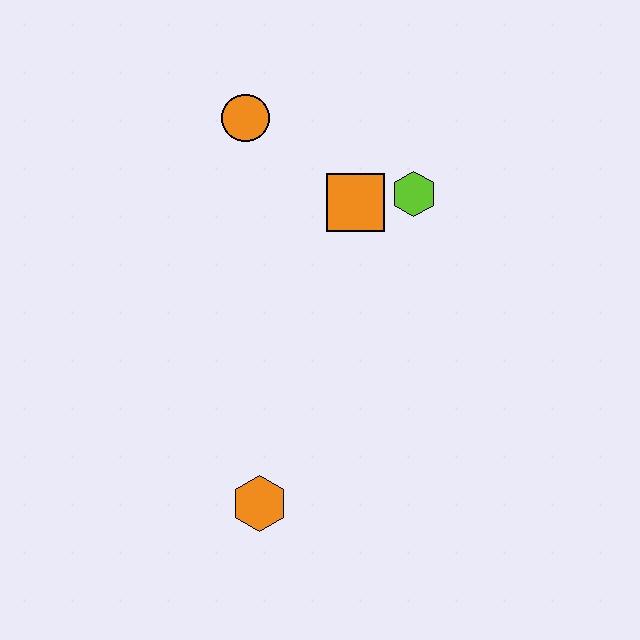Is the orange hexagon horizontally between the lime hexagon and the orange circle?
Yes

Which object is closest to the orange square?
The lime hexagon is closest to the orange square.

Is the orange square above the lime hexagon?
No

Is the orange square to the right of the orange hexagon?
Yes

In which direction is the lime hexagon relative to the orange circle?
The lime hexagon is to the right of the orange circle.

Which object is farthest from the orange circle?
The orange hexagon is farthest from the orange circle.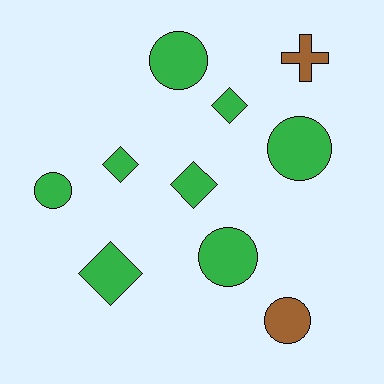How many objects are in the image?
There are 10 objects.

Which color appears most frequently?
Green, with 8 objects.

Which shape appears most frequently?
Circle, with 5 objects.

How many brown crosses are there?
There is 1 brown cross.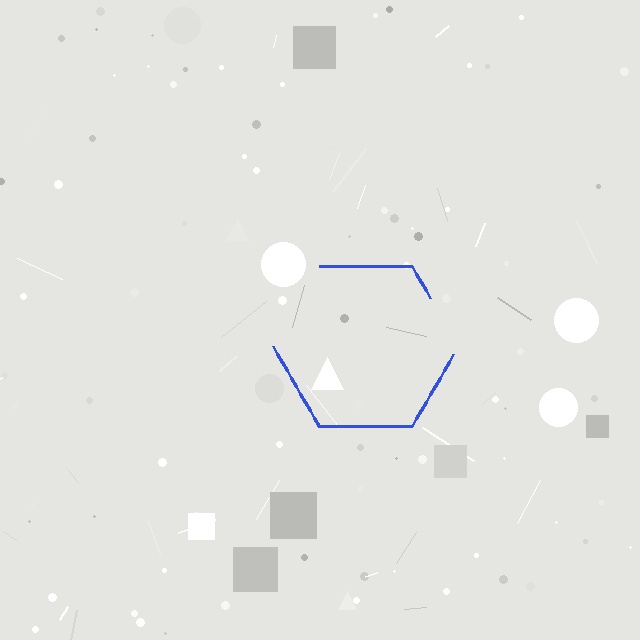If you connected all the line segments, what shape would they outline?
They would outline a hexagon.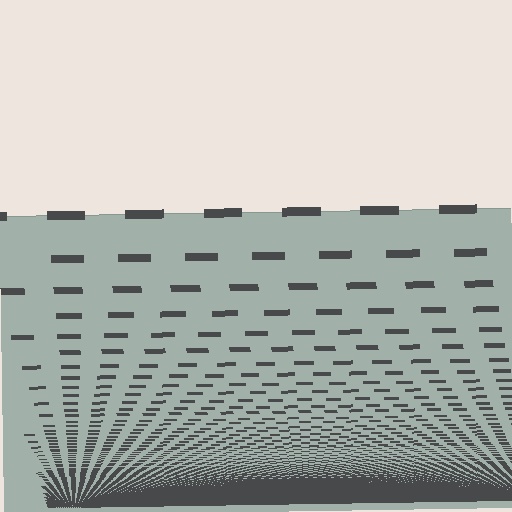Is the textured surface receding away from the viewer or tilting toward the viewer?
The surface appears to tilt toward the viewer. Texture elements get larger and sparser toward the top.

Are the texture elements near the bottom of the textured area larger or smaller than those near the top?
Smaller. The gradient is inverted — elements near the bottom are smaller and denser.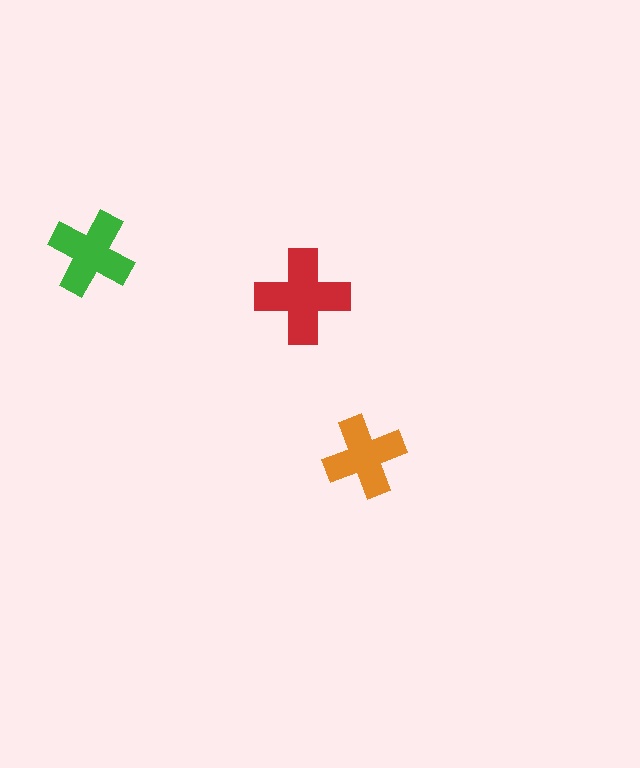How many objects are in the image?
There are 3 objects in the image.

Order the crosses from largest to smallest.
the red one, the green one, the orange one.